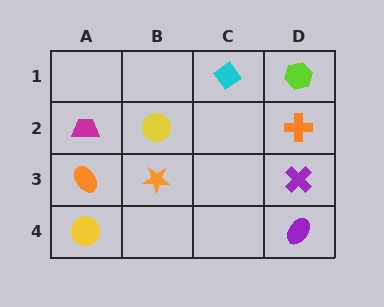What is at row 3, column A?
An orange ellipse.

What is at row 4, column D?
A purple ellipse.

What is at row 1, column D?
A lime hexagon.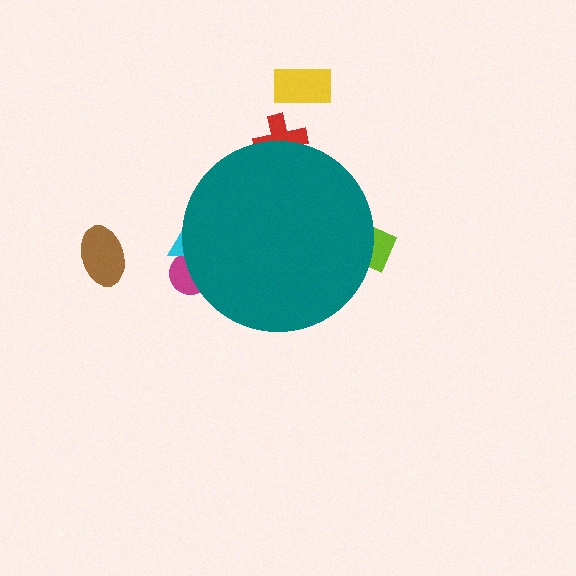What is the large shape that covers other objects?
A teal circle.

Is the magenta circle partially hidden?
Yes, the magenta circle is partially hidden behind the teal circle.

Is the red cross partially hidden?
Yes, the red cross is partially hidden behind the teal circle.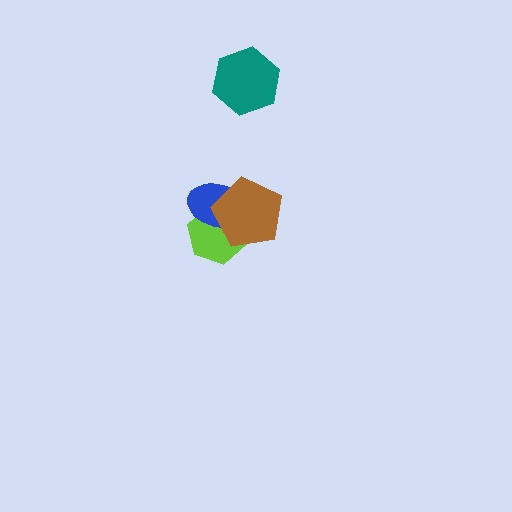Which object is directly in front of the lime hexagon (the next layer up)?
The blue ellipse is directly in front of the lime hexagon.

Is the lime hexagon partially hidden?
Yes, it is partially covered by another shape.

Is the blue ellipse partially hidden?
Yes, it is partially covered by another shape.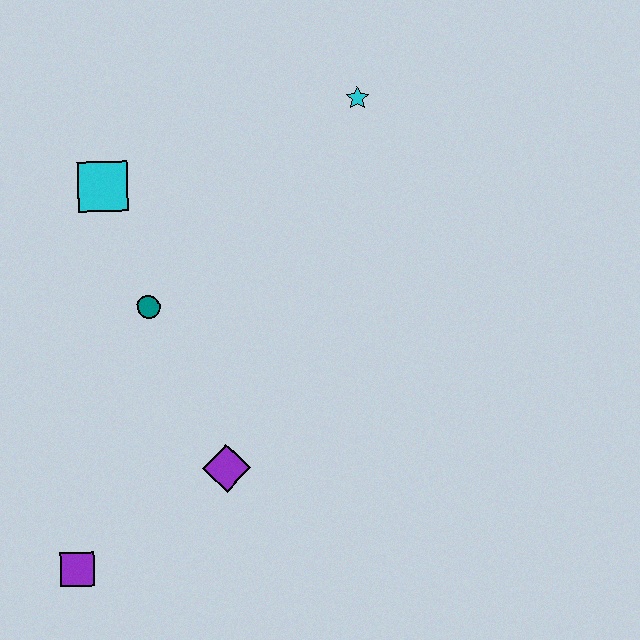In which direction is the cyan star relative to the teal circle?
The cyan star is to the right of the teal circle.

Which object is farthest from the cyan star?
The purple square is farthest from the cyan star.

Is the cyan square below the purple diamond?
No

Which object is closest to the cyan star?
The cyan square is closest to the cyan star.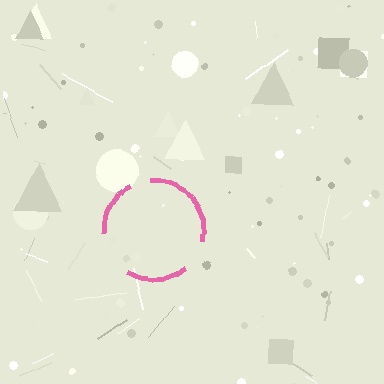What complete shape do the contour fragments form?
The contour fragments form a circle.